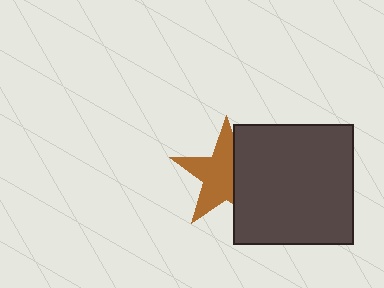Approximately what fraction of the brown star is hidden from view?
Roughly 37% of the brown star is hidden behind the dark gray square.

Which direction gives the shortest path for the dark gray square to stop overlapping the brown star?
Moving right gives the shortest separation.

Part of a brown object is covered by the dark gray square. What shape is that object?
It is a star.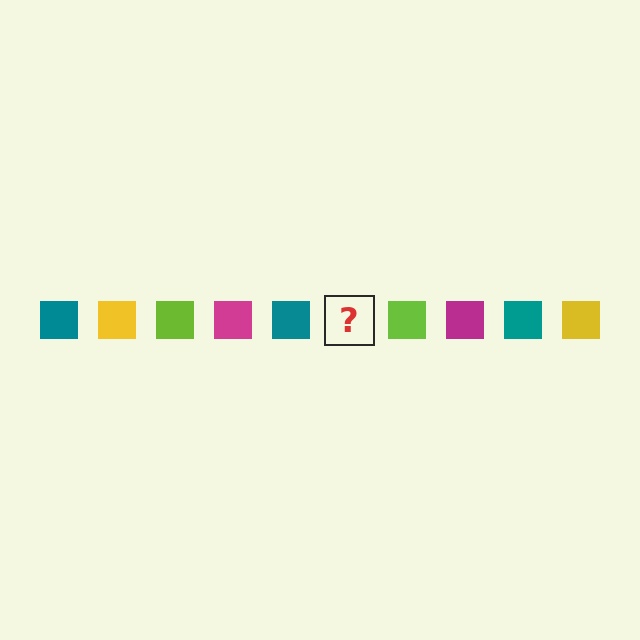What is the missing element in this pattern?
The missing element is a yellow square.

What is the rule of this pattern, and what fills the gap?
The rule is that the pattern cycles through teal, yellow, lime, magenta squares. The gap should be filled with a yellow square.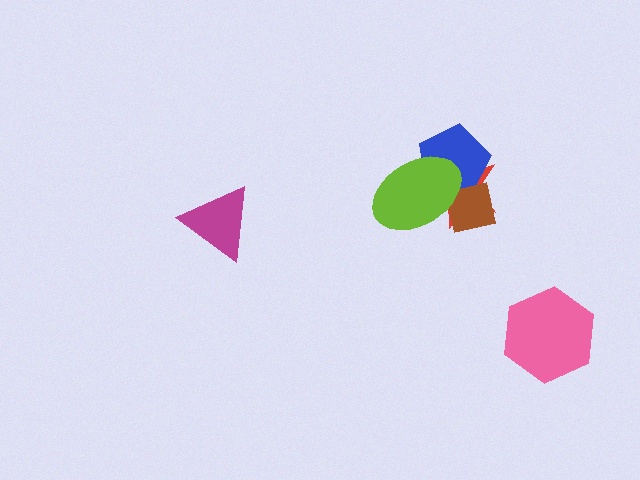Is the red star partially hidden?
Yes, it is partially covered by another shape.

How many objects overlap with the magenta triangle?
0 objects overlap with the magenta triangle.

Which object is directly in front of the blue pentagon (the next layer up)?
The brown square is directly in front of the blue pentagon.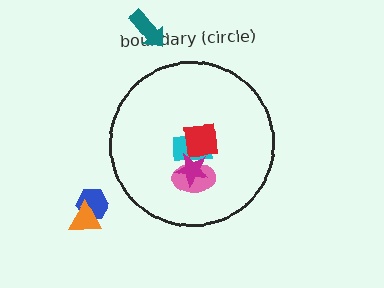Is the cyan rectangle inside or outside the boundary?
Inside.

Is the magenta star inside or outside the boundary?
Inside.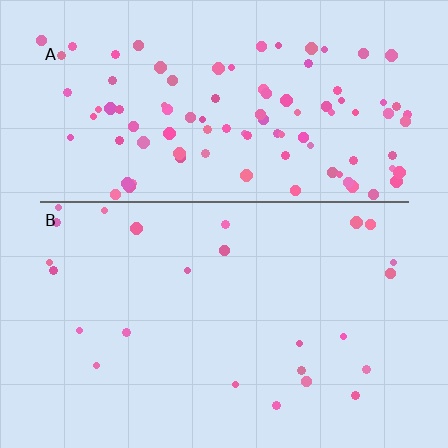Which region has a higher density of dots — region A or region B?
A (the top).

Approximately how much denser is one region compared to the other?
Approximately 4.1× — region A over region B.